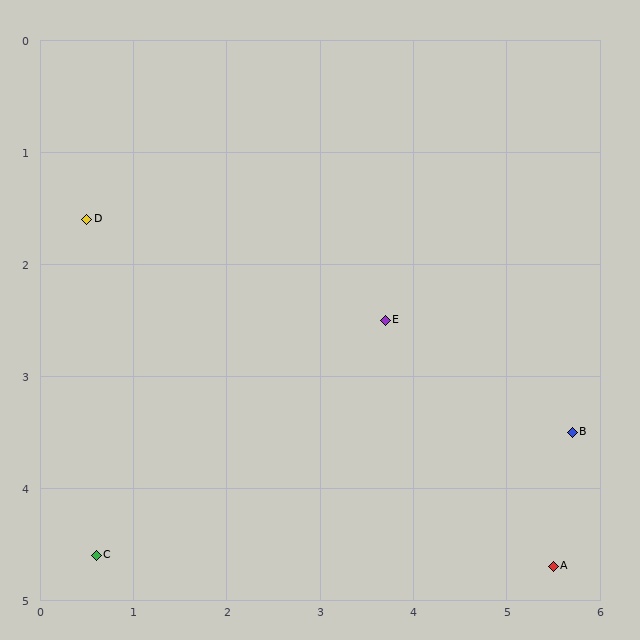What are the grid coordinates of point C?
Point C is at approximately (0.6, 4.6).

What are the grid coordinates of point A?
Point A is at approximately (5.5, 4.7).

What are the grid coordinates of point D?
Point D is at approximately (0.5, 1.6).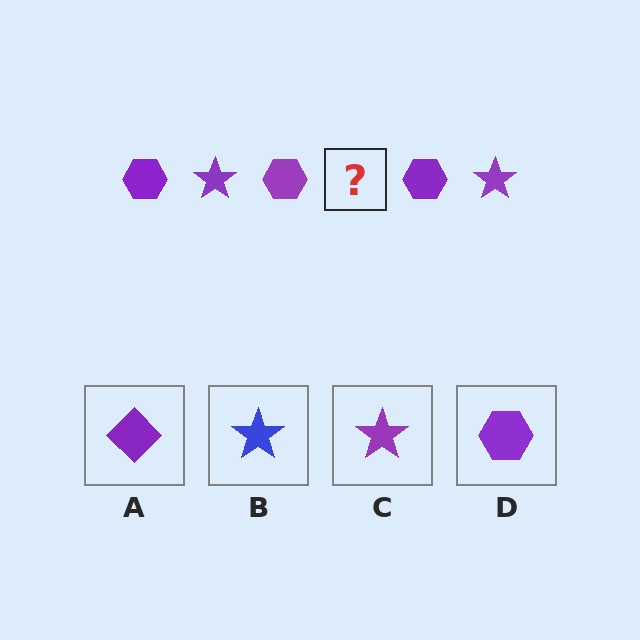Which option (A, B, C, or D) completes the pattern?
C.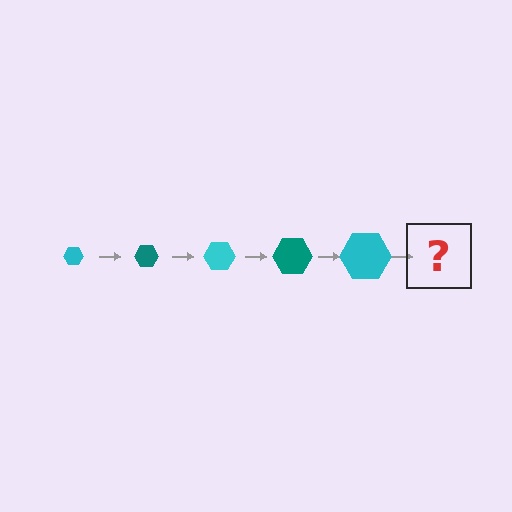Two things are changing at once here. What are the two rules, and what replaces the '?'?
The two rules are that the hexagon grows larger each step and the color cycles through cyan and teal. The '?' should be a teal hexagon, larger than the previous one.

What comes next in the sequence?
The next element should be a teal hexagon, larger than the previous one.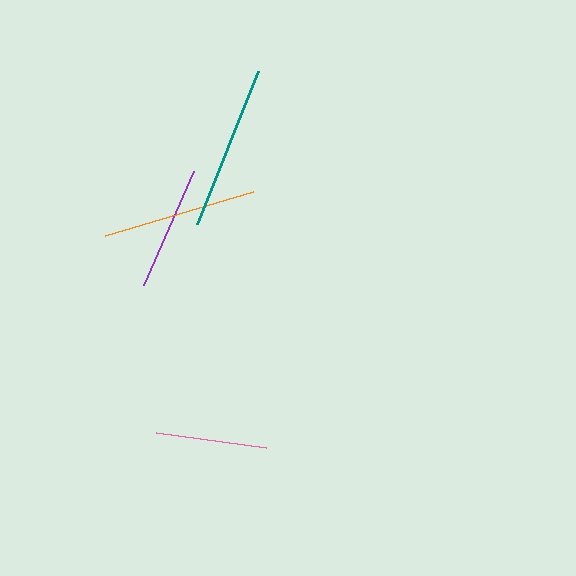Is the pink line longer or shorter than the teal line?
The teal line is longer than the pink line.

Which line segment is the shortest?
The pink line is the shortest at approximately 112 pixels.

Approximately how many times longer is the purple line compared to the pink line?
The purple line is approximately 1.1 times the length of the pink line.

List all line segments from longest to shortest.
From longest to shortest: teal, orange, purple, pink.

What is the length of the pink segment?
The pink segment is approximately 112 pixels long.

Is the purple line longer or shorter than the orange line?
The orange line is longer than the purple line.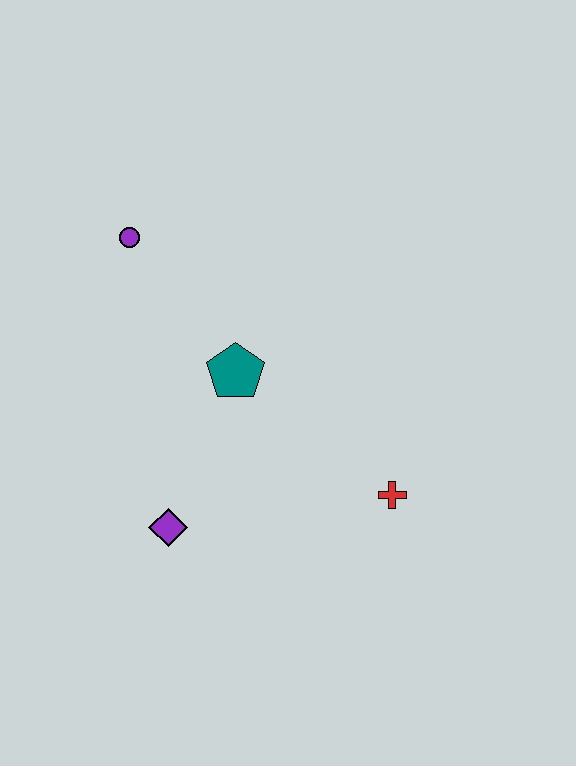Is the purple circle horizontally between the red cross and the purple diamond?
No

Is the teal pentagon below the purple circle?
Yes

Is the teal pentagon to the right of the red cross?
No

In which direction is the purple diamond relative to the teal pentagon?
The purple diamond is below the teal pentagon.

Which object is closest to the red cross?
The teal pentagon is closest to the red cross.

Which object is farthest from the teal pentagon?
The red cross is farthest from the teal pentagon.